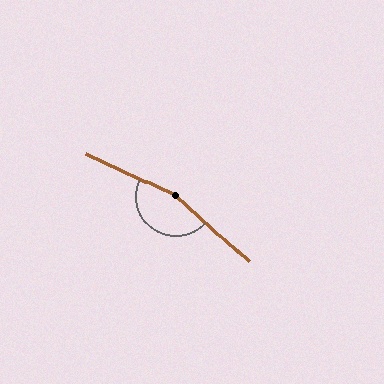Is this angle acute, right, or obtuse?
It is obtuse.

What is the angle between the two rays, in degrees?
Approximately 162 degrees.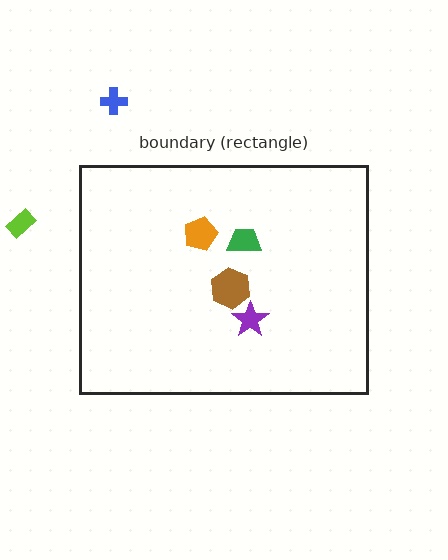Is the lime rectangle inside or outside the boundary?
Outside.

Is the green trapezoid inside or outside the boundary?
Inside.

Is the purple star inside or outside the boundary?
Inside.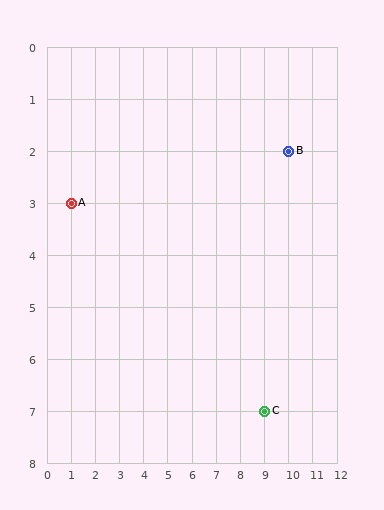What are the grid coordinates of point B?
Point B is at grid coordinates (10, 2).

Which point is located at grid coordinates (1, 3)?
Point A is at (1, 3).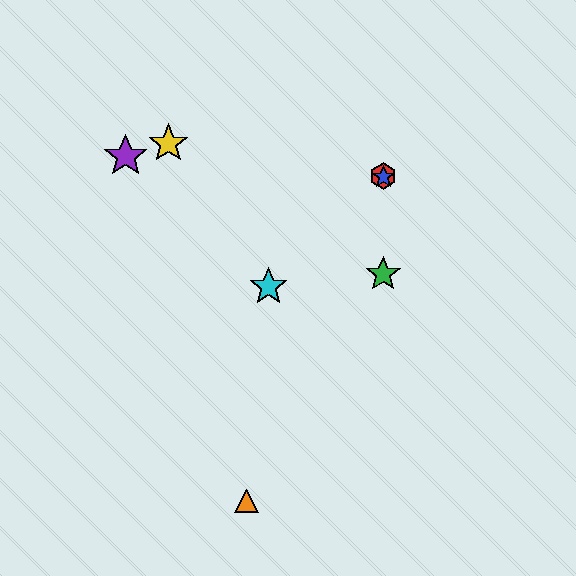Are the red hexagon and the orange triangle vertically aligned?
No, the red hexagon is at x≈383 and the orange triangle is at x≈246.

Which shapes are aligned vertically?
The red hexagon, the blue star, the green star are aligned vertically.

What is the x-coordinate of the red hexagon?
The red hexagon is at x≈383.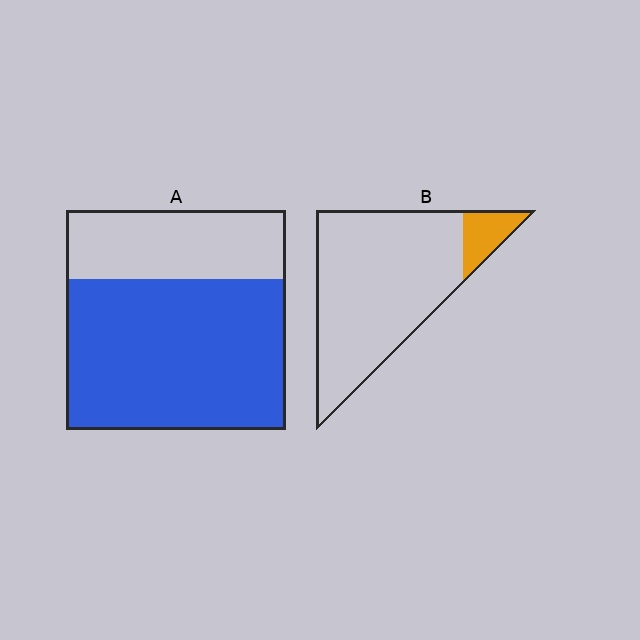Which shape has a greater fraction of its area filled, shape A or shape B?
Shape A.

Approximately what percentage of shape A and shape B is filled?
A is approximately 70% and B is approximately 10%.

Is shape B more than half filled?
No.